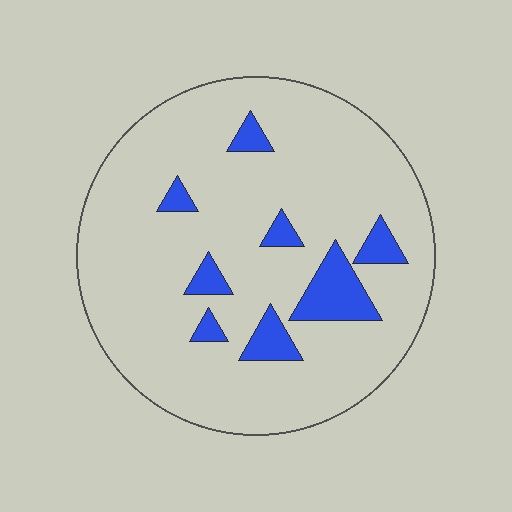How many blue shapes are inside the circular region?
8.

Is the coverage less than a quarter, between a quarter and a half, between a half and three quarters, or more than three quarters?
Less than a quarter.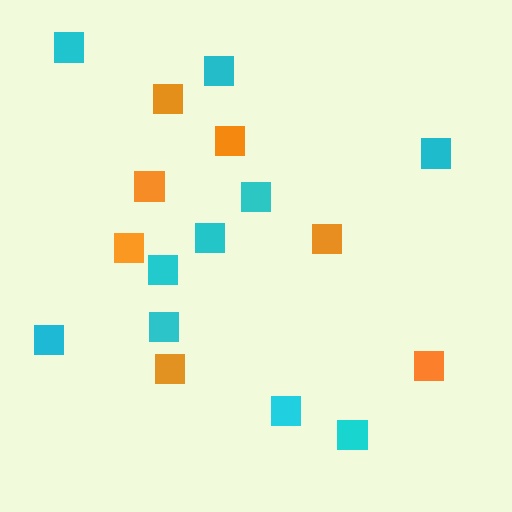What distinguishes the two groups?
There are 2 groups: one group of orange squares (7) and one group of cyan squares (10).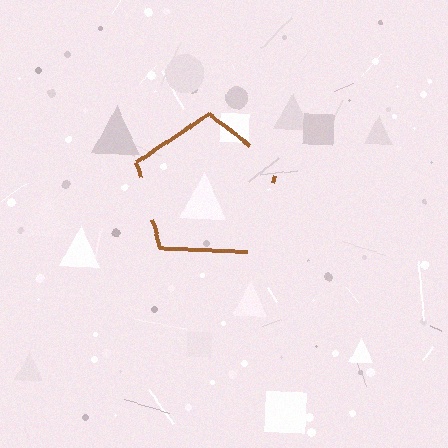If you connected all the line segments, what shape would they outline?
They would outline a pentagon.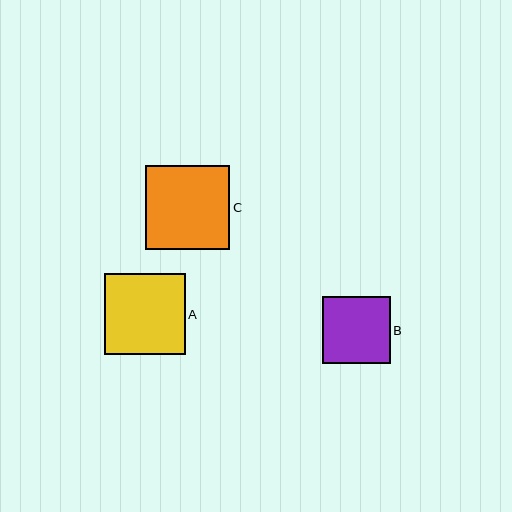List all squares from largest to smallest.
From largest to smallest: C, A, B.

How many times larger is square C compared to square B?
Square C is approximately 1.2 times the size of square B.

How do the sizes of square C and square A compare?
Square C and square A are approximately the same size.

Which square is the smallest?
Square B is the smallest with a size of approximately 67 pixels.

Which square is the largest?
Square C is the largest with a size of approximately 84 pixels.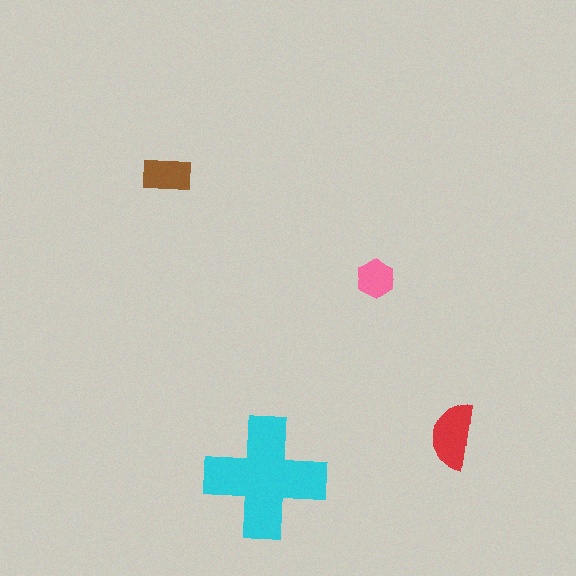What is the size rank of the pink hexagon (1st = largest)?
4th.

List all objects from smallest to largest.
The pink hexagon, the brown rectangle, the red semicircle, the cyan cross.